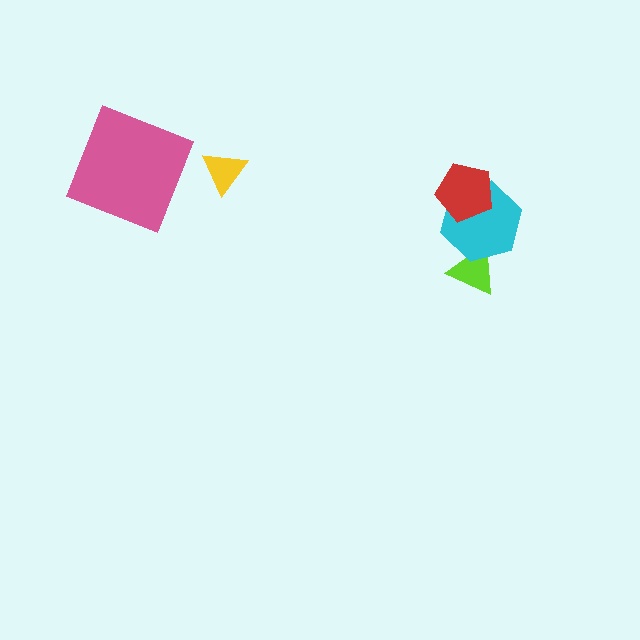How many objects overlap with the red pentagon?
1 object overlaps with the red pentagon.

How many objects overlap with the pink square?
0 objects overlap with the pink square.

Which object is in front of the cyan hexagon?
The red pentagon is in front of the cyan hexagon.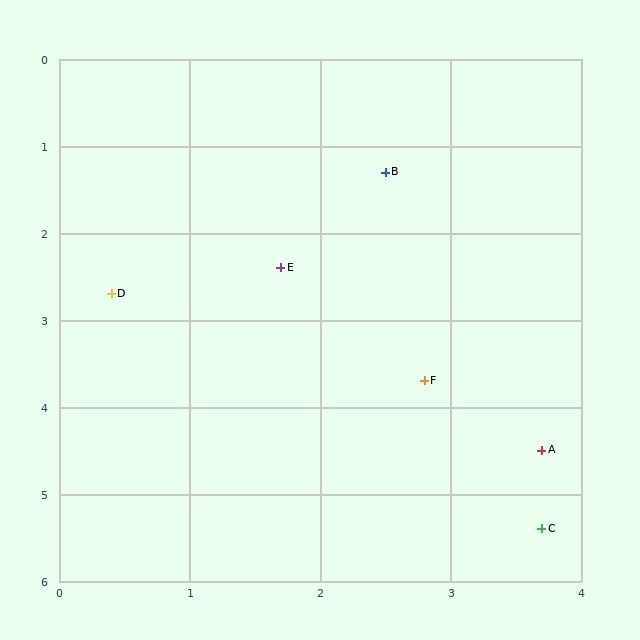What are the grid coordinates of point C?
Point C is at approximately (3.7, 5.4).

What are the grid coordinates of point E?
Point E is at approximately (1.7, 2.4).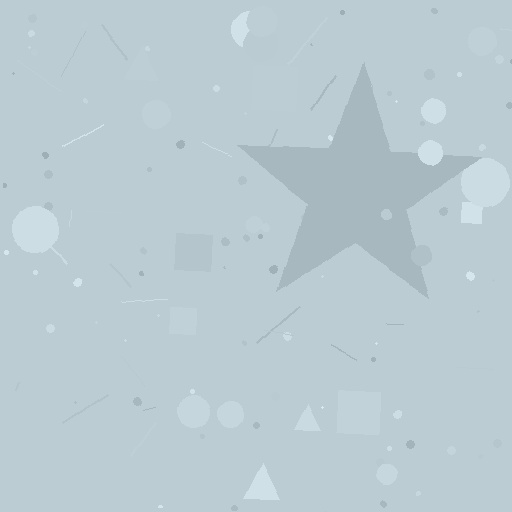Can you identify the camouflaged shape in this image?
The camouflaged shape is a star.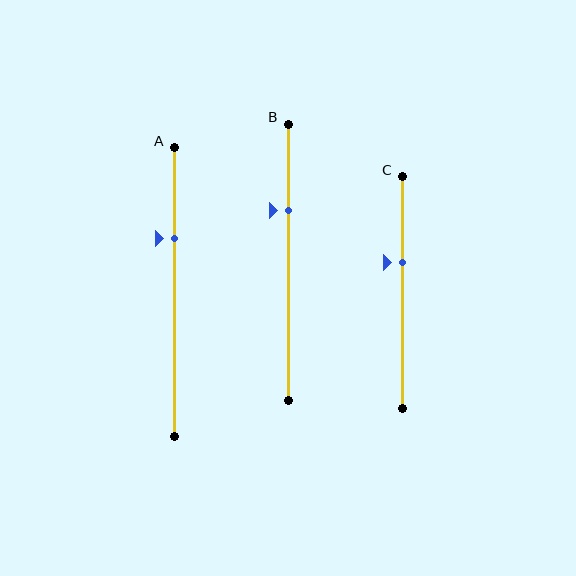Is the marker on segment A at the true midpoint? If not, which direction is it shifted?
No, the marker on segment A is shifted upward by about 19% of the segment length.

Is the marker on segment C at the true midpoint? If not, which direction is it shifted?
No, the marker on segment C is shifted upward by about 13% of the segment length.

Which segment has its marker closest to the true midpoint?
Segment C has its marker closest to the true midpoint.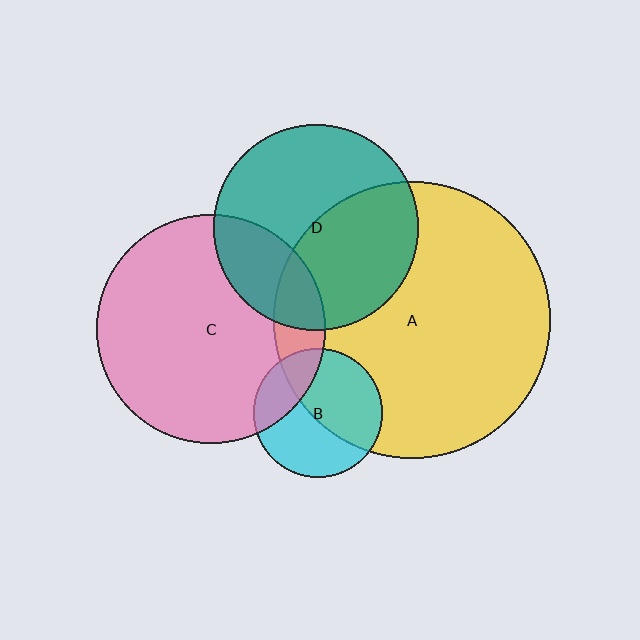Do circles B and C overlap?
Yes.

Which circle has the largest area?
Circle A (yellow).